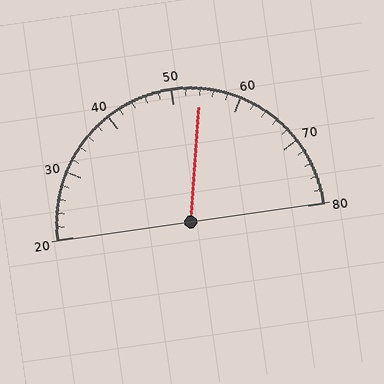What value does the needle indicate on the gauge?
The needle indicates approximately 54.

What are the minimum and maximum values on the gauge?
The gauge ranges from 20 to 80.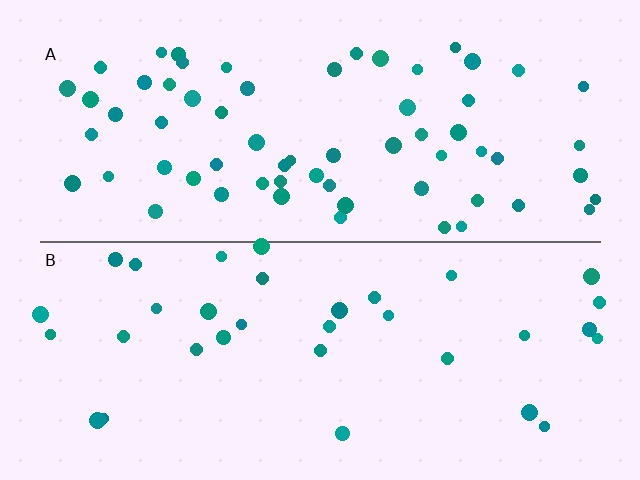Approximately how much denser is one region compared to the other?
Approximately 1.9× — region A over region B.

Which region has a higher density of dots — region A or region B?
A (the top).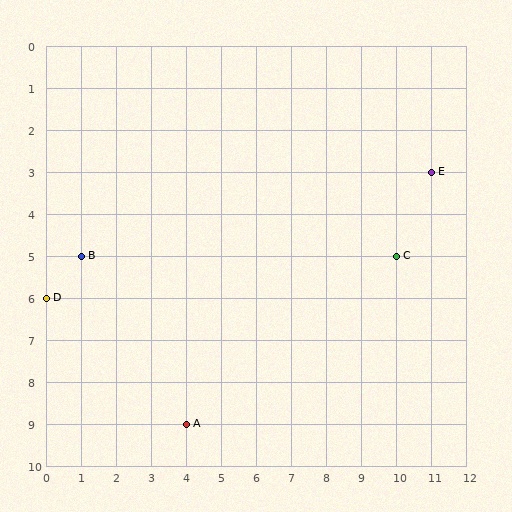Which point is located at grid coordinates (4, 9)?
Point A is at (4, 9).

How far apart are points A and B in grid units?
Points A and B are 3 columns and 4 rows apart (about 5.0 grid units diagonally).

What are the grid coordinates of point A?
Point A is at grid coordinates (4, 9).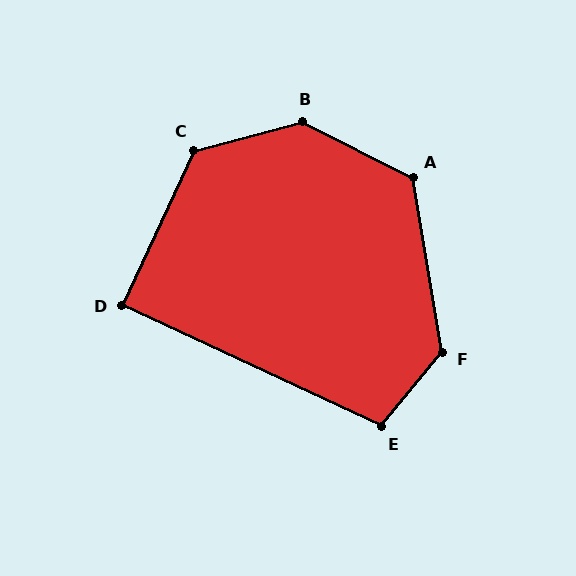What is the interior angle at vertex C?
Approximately 130 degrees (obtuse).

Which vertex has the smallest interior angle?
D, at approximately 90 degrees.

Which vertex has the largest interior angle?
B, at approximately 138 degrees.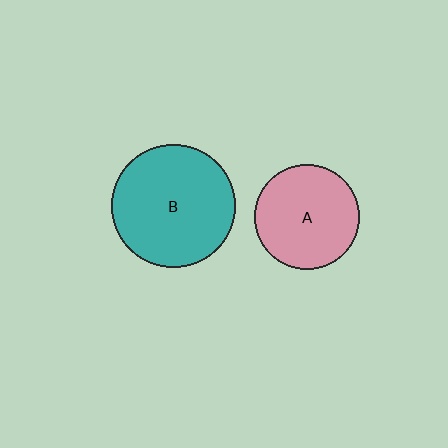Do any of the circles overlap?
No, none of the circles overlap.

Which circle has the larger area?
Circle B (teal).